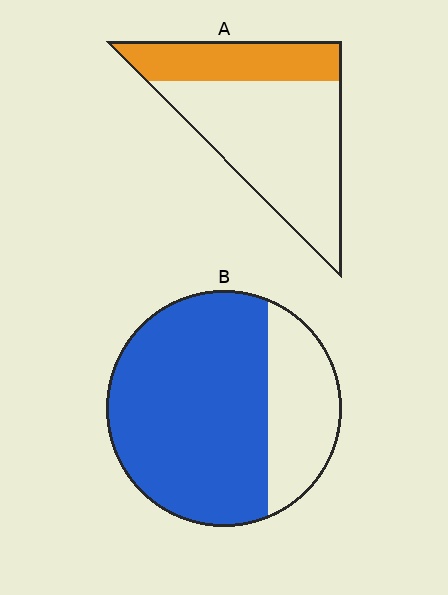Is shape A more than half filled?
No.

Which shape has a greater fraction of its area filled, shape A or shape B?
Shape B.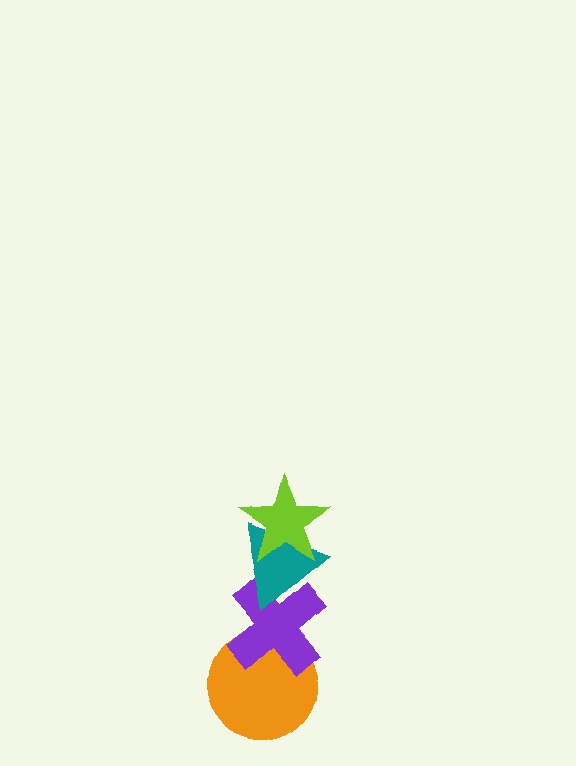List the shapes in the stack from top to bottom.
From top to bottom: the lime star, the teal triangle, the purple cross, the orange circle.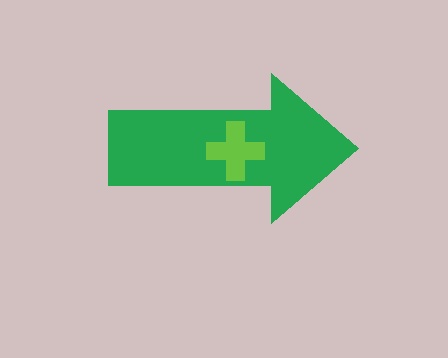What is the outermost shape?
The green arrow.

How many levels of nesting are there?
2.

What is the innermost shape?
The lime cross.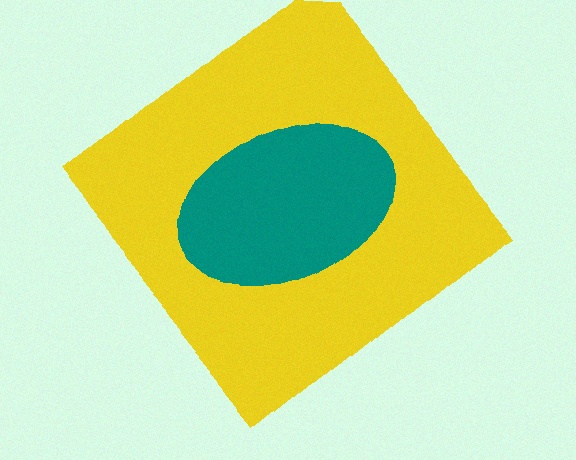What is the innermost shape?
The teal ellipse.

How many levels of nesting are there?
2.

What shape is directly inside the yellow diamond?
The teal ellipse.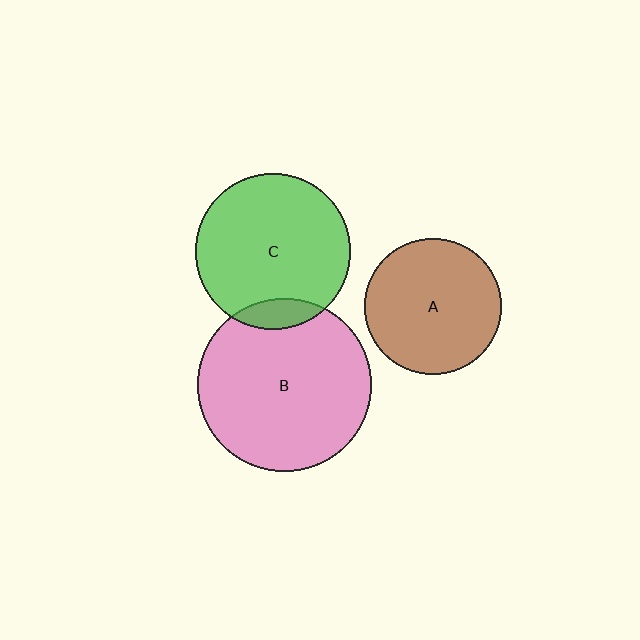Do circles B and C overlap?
Yes.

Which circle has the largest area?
Circle B (pink).